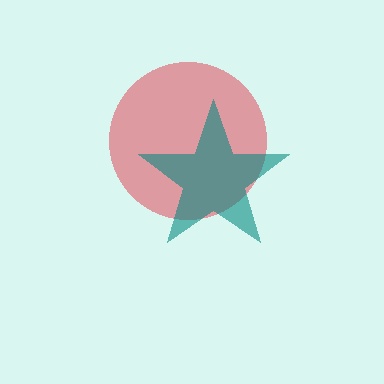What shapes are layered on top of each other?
The layered shapes are: a red circle, a teal star.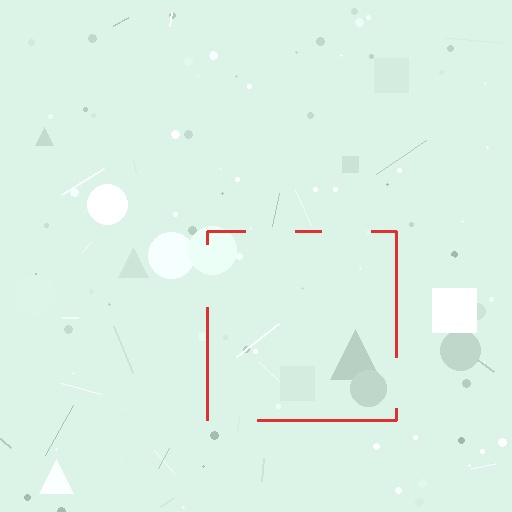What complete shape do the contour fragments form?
The contour fragments form a square.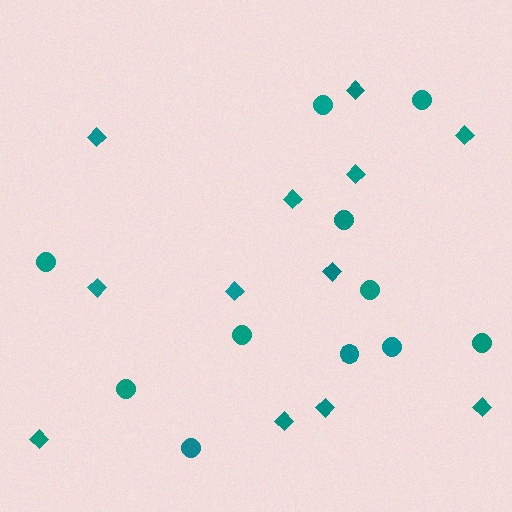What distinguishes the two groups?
There are 2 groups: one group of diamonds (12) and one group of circles (11).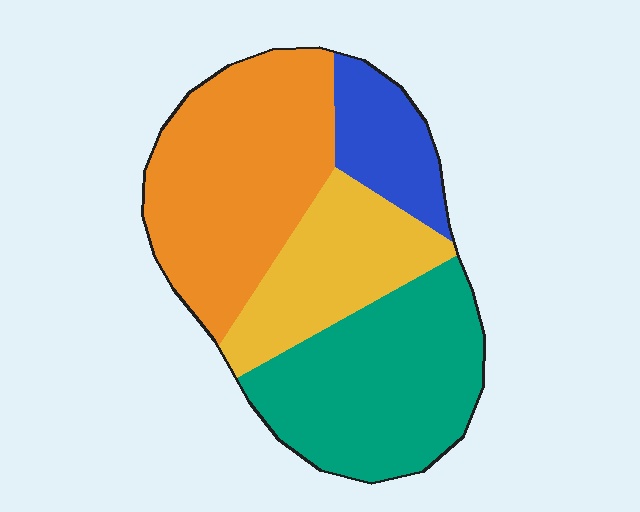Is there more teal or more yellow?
Teal.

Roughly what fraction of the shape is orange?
Orange covers around 35% of the shape.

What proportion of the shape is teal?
Teal covers about 35% of the shape.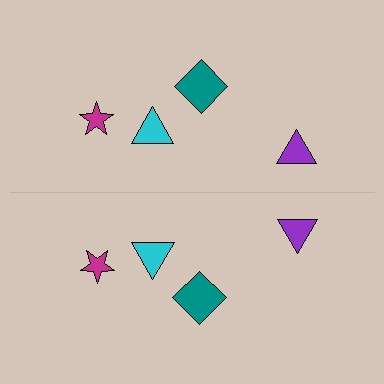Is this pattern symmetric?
Yes, this pattern has bilateral (reflection) symmetry.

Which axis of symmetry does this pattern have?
The pattern has a horizontal axis of symmetry running through the center of the image.